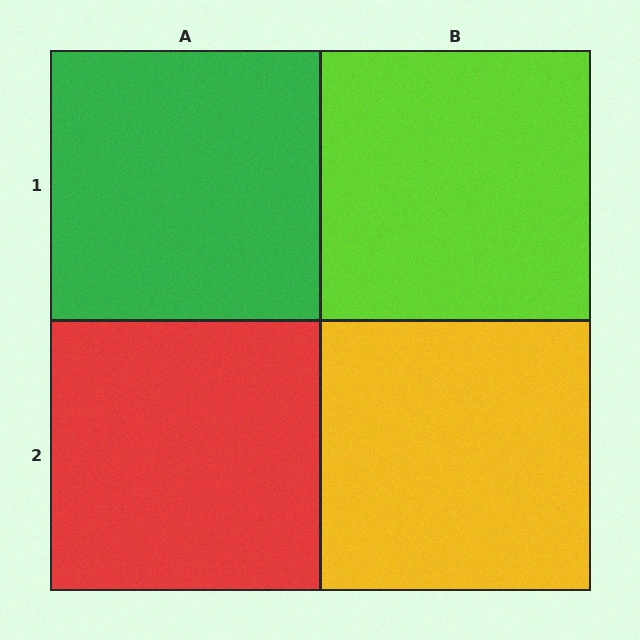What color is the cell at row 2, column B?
Yellow.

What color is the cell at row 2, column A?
Red.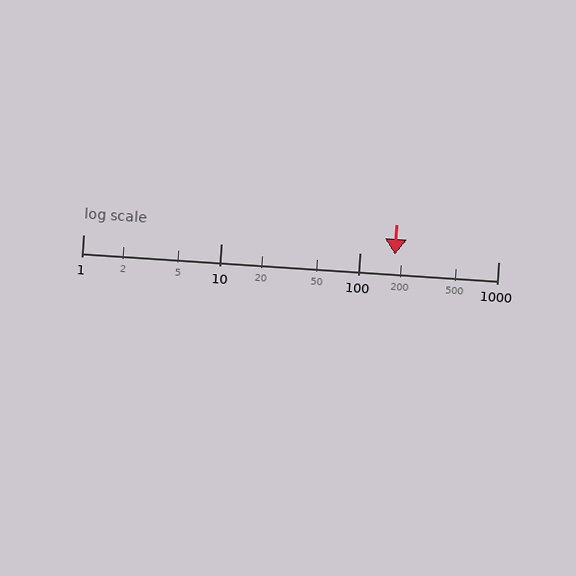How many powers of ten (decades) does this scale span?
The scale spans 3 decades, from 1 to 1000.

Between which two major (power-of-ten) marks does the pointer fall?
The pointer is between 100 and 1000.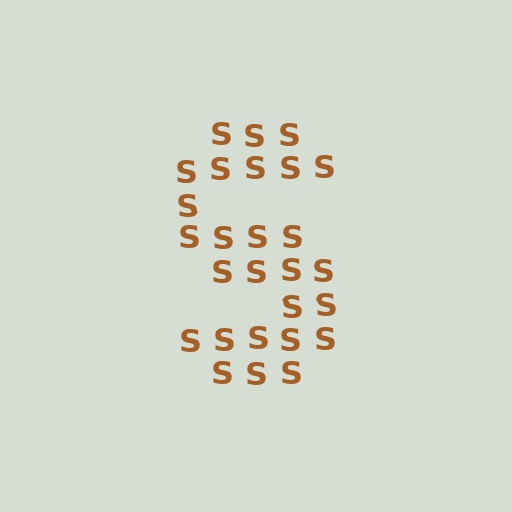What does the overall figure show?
The overall figure shows the letter S.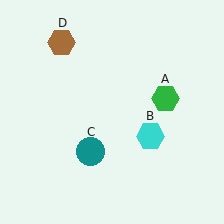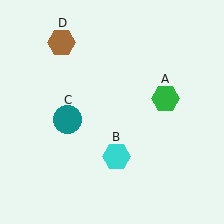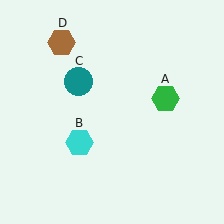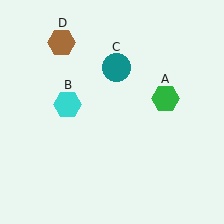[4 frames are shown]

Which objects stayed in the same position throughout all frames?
Green hexagon (object A) and brown hexagon (object D) remained stationary.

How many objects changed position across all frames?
2 objects changed position: cyan hexagon (object B), teal circle (object C).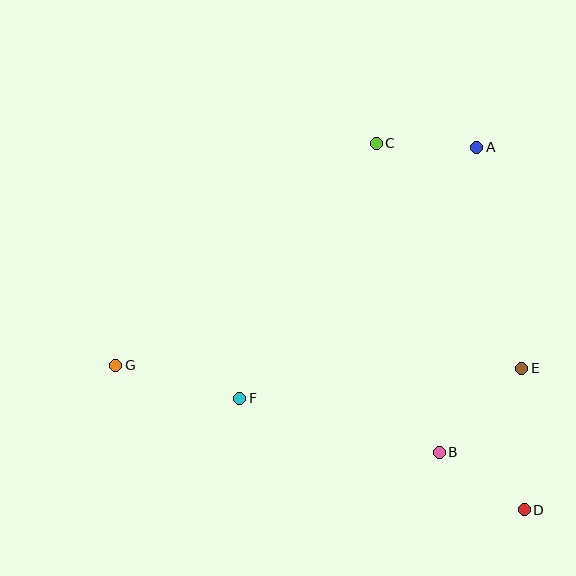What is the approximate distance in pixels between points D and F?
The distance between D and F is approximately 306 pixels.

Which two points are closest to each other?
Points A and C are closest to each other.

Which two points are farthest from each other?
Points D and G are farthest from each other.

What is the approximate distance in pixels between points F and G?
The distance between F and G is approximately 128 pixels.